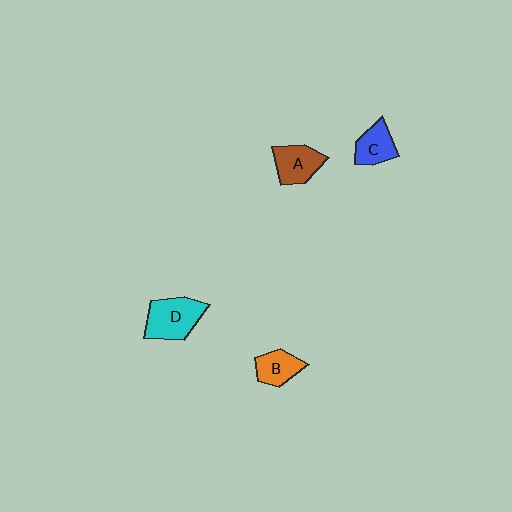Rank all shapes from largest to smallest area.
From largest to smallest: D (cyan), A (brown), C (blue), B (orange).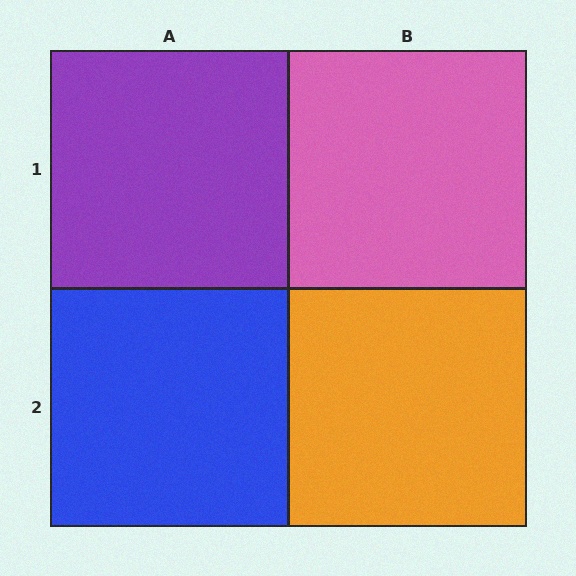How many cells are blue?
1 cell is blue.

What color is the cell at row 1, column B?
Pink.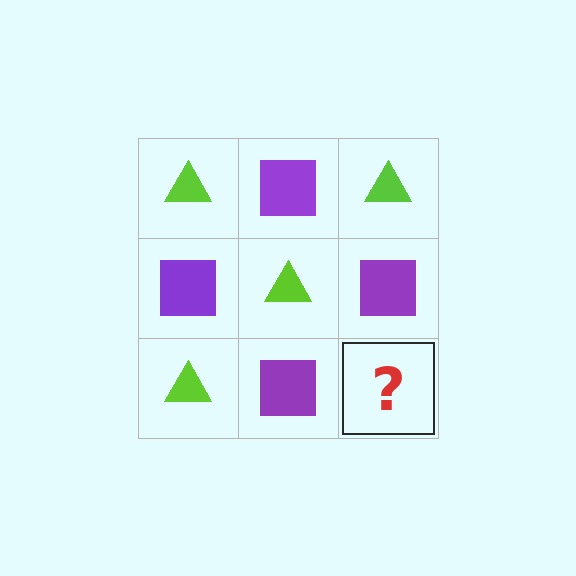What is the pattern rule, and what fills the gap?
The rule is that it alternates lime triangle and purple square in a checkerboard pattern. The gap should be filled with a lime triangle.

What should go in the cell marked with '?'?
The missing cell should contain a lime triangle.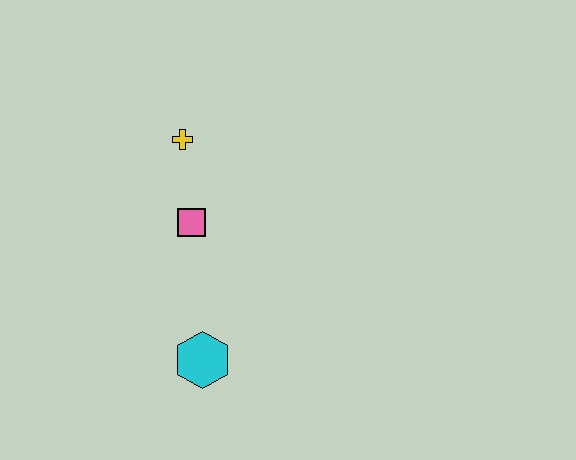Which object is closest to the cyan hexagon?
The pink square is closest to the cyan hexagon.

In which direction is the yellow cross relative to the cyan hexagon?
The yellow cross is above the cyan hexagon.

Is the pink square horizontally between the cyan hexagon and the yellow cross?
Yes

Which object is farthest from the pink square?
The cyan hexagon is farthest from the pink square.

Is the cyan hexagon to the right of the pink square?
Yes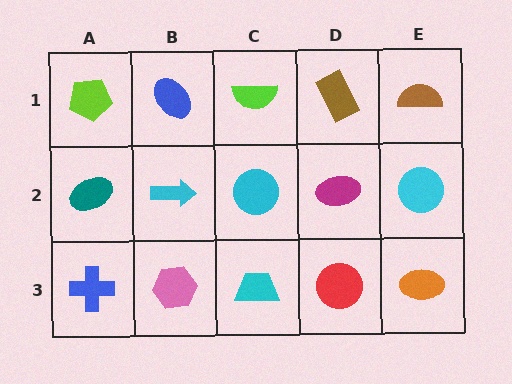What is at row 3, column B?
A pink hexagon.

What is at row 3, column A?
A blue cross.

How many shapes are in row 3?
5 shapes.